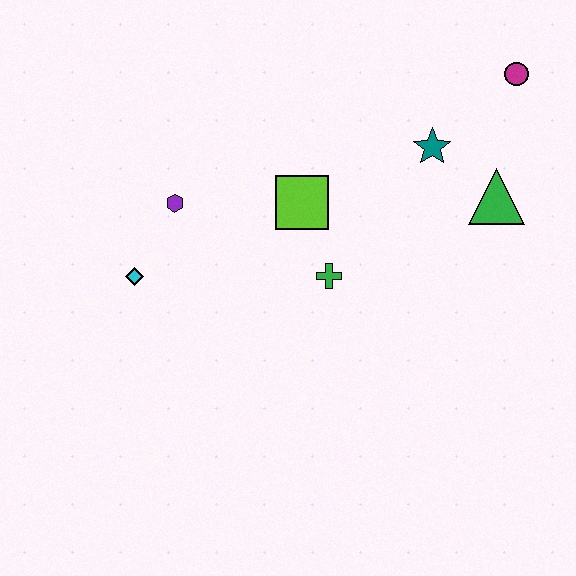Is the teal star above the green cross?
Yes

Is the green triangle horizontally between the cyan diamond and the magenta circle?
Yes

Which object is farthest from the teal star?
The cyan diamond is farthest from the teal star.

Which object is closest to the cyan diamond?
The purple hexagon is closest to the cyan diamond.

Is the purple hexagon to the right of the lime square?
No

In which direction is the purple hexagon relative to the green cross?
The purple hexagon is to the left of the green cross.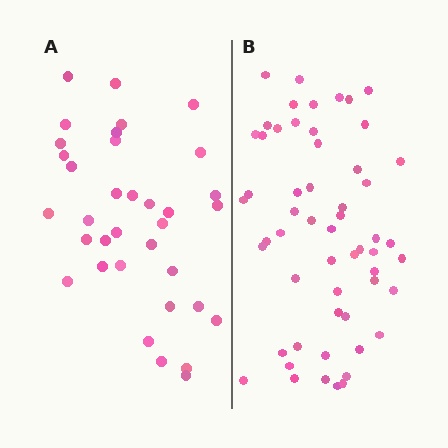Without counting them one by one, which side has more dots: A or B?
Region B (the right region) has more dots.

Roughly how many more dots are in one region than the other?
Region B has approximately 20 more dots than region A.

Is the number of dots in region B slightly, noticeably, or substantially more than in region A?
Region B has substantially more. The ratio is roughly 1.6 to 1.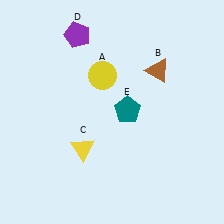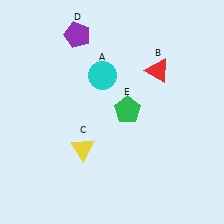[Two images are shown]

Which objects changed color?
A changed from yellow to cyan. B changed from brown to red. E changed from teal to green.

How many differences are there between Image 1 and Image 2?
There are 3 differences between the two images.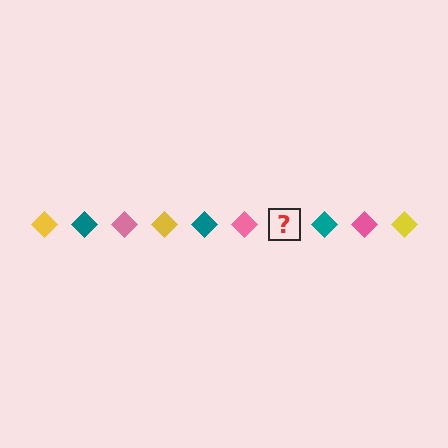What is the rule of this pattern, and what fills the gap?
The rule is that the pattern cycles through yellow, teal, pink diamonds. The gap should be filled with a yellow diamond.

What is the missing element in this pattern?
The missing element is a yellow diamond.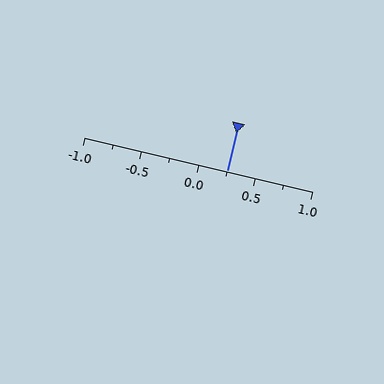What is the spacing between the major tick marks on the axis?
The major ticks are spaced 0.5 apart.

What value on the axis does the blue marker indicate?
The marker indicates approximately 0.25.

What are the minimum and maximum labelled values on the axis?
The axis runs from -1.0 to 1.0.